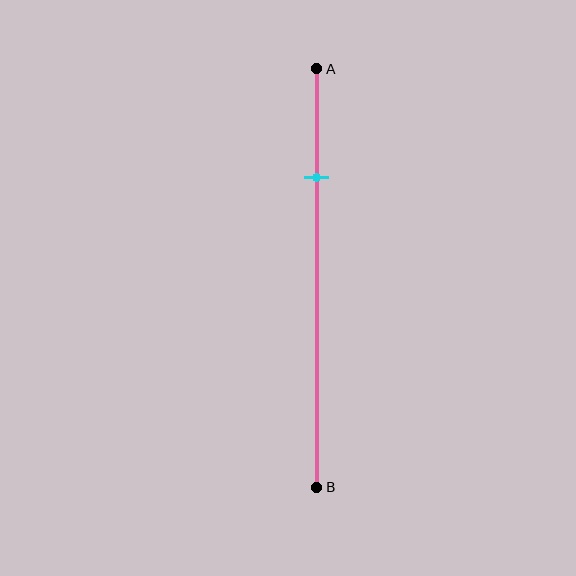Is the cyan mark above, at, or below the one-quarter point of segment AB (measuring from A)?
The cyan mark is approximately at the one-quarter point of segment AB.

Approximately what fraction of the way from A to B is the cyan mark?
The cyan mark is approximately 25% of the way from A to B.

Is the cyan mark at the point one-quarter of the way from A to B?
Yes, the mark is approximately at the one-quarter point.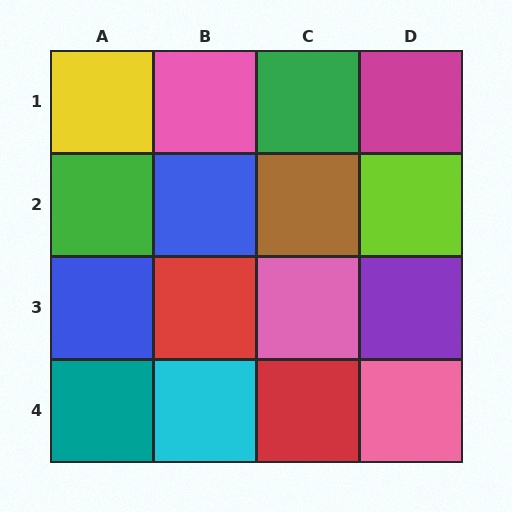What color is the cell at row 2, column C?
Brown.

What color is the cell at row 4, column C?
Red.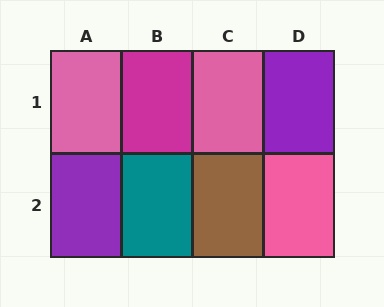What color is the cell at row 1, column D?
Purple.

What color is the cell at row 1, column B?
Magenta.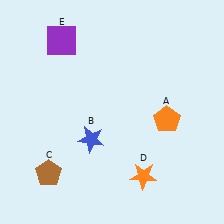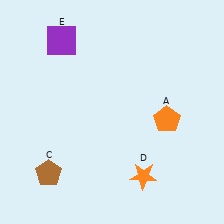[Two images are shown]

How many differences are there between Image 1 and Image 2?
There is 1 difference between the two images.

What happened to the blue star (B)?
The blue star (B) was removed in Image 2. It was in the bottom-left area of Image 1.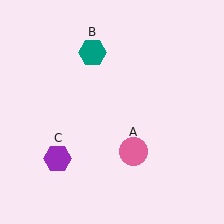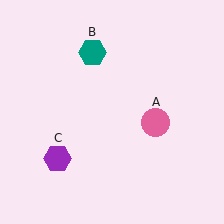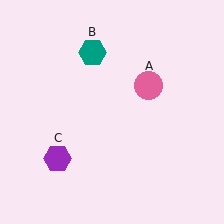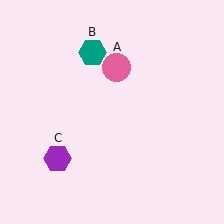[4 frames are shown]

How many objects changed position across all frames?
1 object changed position: pink circle (object A).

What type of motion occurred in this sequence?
The pink circle (object A) rotated counterclockwise around the center of the scene.